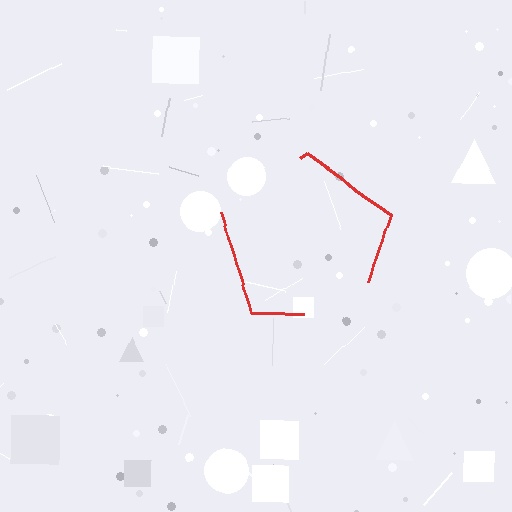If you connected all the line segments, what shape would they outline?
They would outline a pentagon.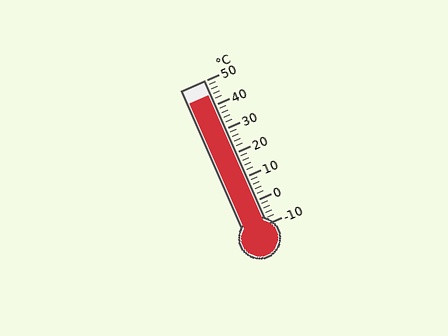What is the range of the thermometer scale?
The thermometer scale ranges from -10°C to 50°C.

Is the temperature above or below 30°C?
The temperature is above 30°C.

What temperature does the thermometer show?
The thermometer shows approximately 44°C.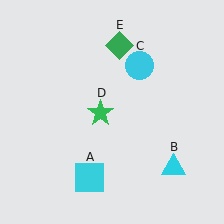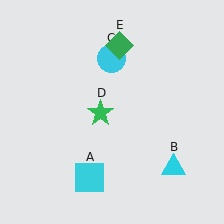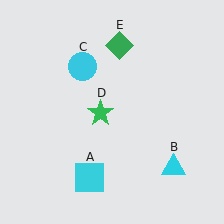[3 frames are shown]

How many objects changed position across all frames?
1 object changed position: cyan circle (object C).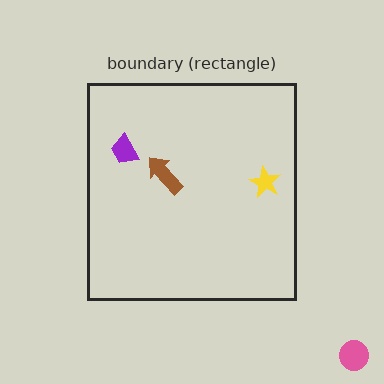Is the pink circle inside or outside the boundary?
Outside.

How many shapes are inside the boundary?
3 inside, 1 outside.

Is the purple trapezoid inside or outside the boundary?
Inside.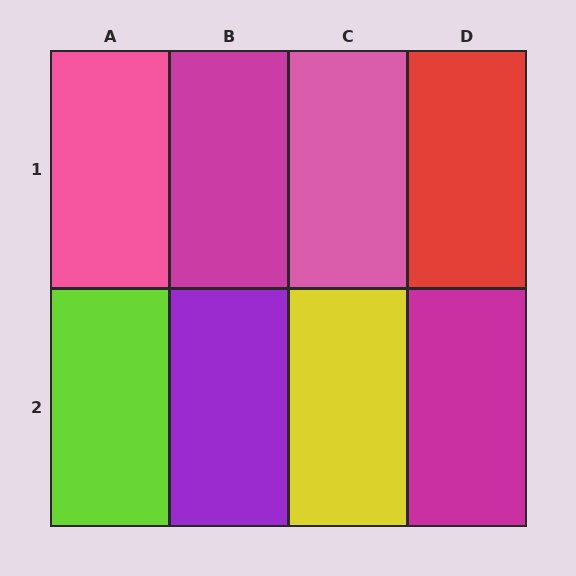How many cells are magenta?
2 cells are magenta.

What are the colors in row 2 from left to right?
Lime, purple, yellow, magenta.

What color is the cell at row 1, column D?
Red.